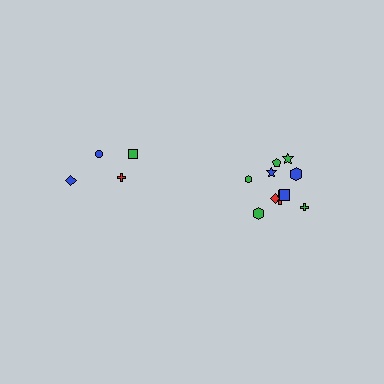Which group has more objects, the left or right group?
The right group.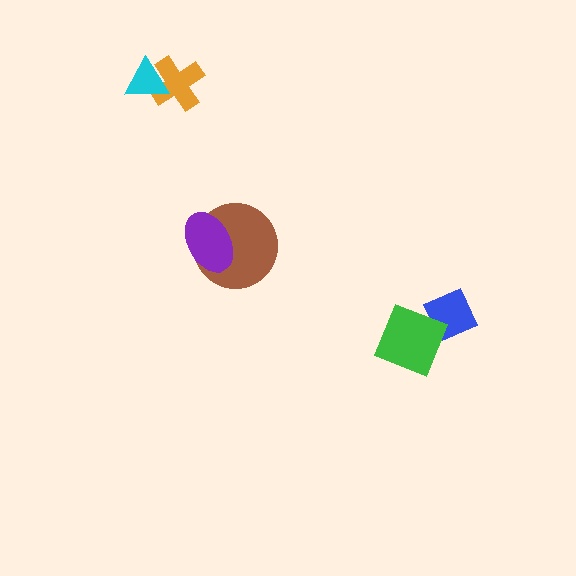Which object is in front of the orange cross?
The cyan triangle is in front of the orange cross.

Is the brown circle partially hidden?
Yes, it is partially covered by another shape.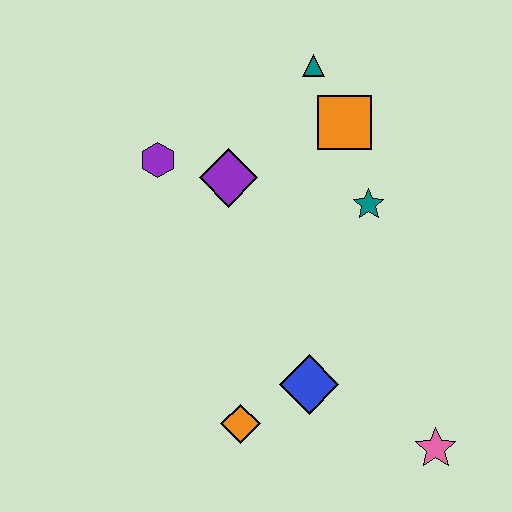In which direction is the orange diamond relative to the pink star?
The orange diamond is to the left of the pink star.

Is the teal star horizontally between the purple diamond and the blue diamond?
No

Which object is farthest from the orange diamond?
The teal triangle is farthest from the orange diamond.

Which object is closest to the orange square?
The teal triangle is closest to the orange square.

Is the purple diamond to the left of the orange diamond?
Yes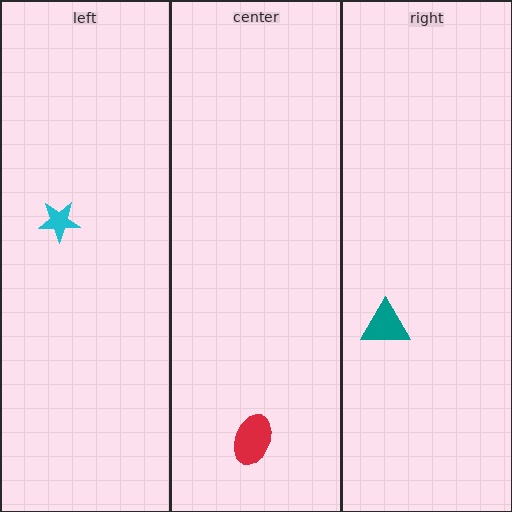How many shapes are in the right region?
1.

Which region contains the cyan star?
The left region.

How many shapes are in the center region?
1.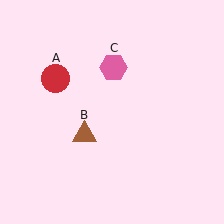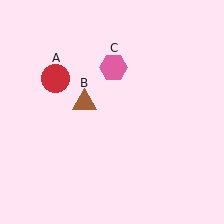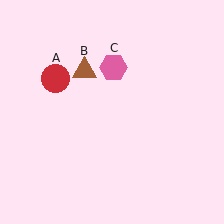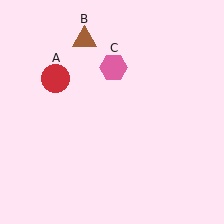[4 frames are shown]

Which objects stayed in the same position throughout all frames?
Red circle (object A) and pink hexagon (object C) remained stationary.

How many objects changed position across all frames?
1 object changed position: brown triangle (object B).